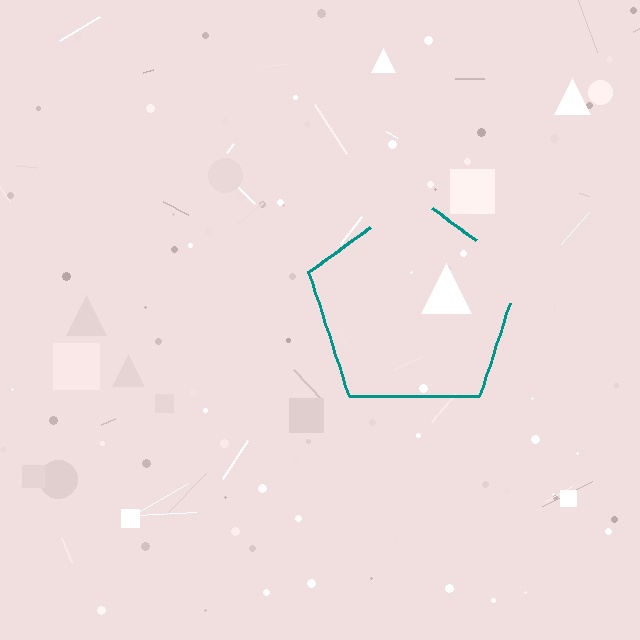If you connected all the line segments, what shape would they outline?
They would outline a pentagon.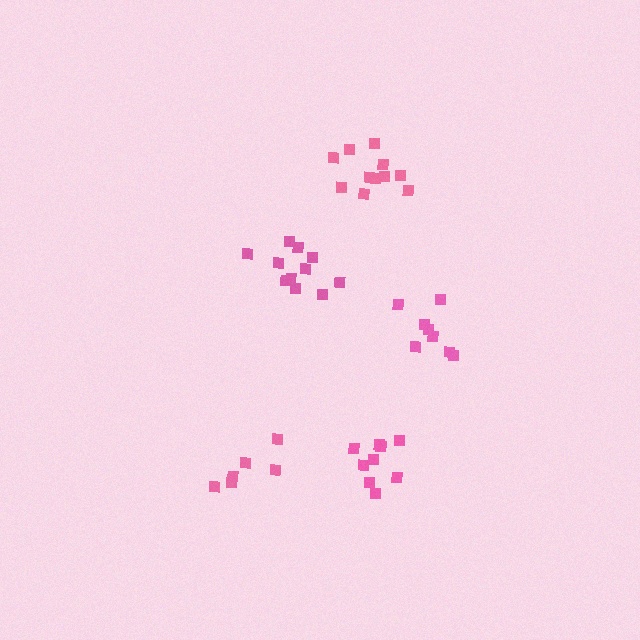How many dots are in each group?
Group 1: 11 dots, Group 2: 11 dots, Group 3: 6 dots, Group 4: 9 dots, Group 5: 8 dots (45 total).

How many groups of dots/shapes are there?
There are 5 groups.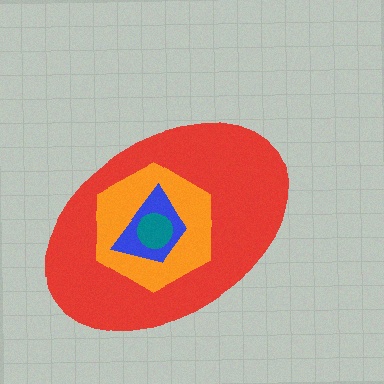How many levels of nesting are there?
4.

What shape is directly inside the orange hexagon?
The blue trapezoid.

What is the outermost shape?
The red ellipse.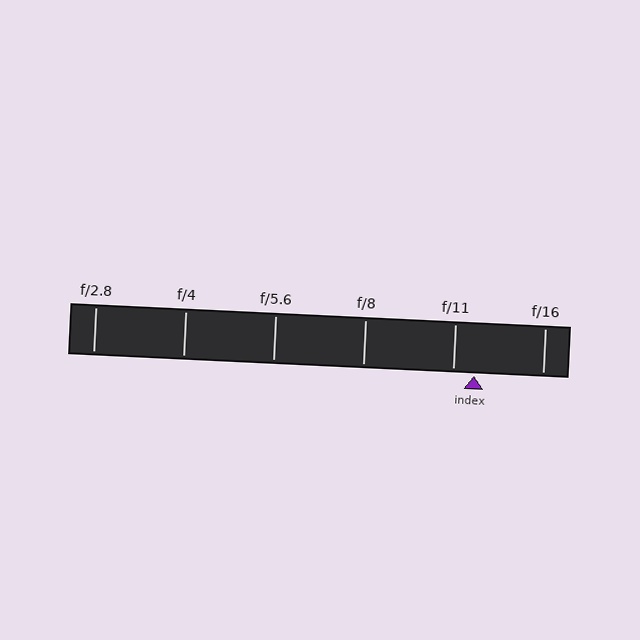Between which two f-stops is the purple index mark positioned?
The index mark is between f/11 and f/16.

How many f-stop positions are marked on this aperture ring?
There are 6 f-stop positions marked.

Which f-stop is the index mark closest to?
The index mark is closest to f/11.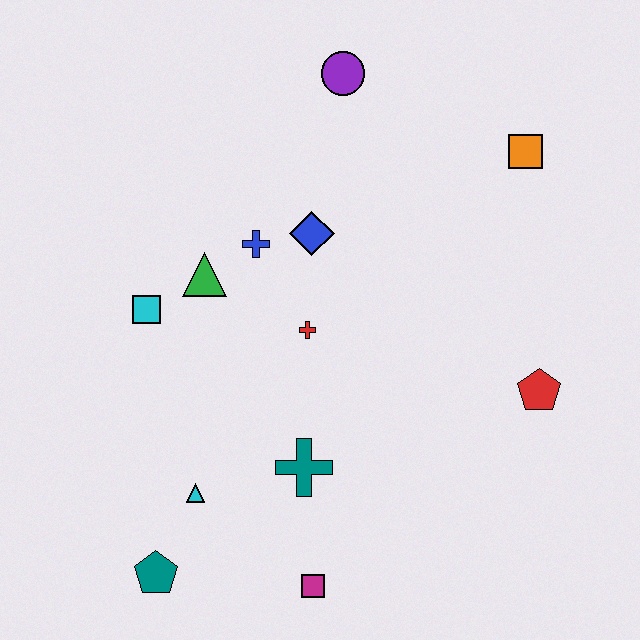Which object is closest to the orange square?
The purple circle is closest to the orange square.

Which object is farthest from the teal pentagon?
The orange square is farthest from the teal pentagon.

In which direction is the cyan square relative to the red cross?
The cyan square is to the left of the red cross.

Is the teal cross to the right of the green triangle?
Yes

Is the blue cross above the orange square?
No